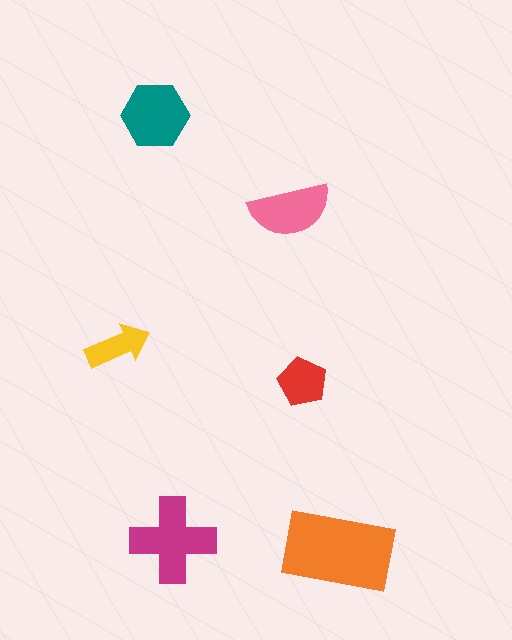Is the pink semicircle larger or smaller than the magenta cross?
Smaller.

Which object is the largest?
The orange rectangle.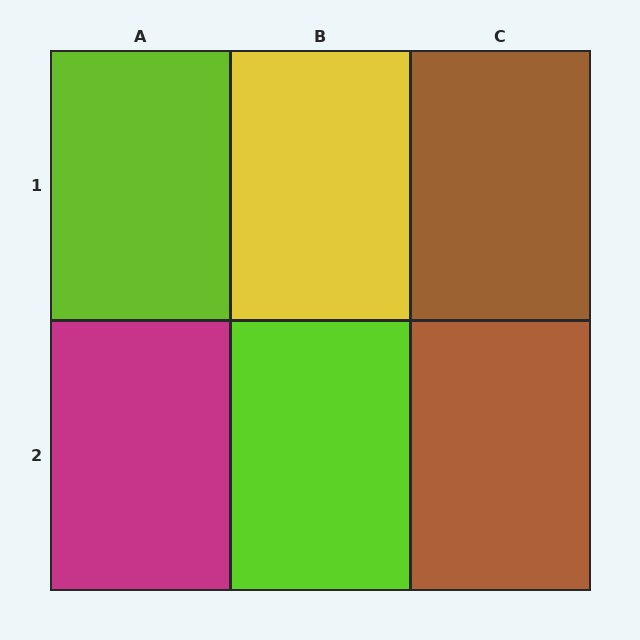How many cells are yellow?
1 cell is yellow.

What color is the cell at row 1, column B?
Yellow.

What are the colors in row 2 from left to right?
Magenta, lime, brown.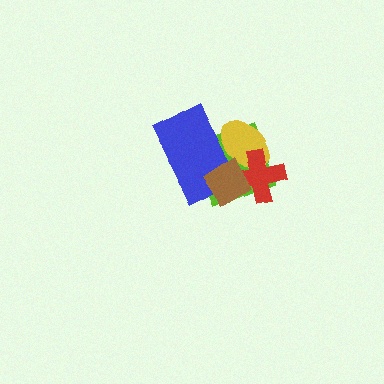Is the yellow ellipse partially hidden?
Yes, it is partially covered by another shape.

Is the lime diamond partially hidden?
Yes, it is partially covered by another shape.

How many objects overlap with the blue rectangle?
3 objects overlap with the blue rectangle.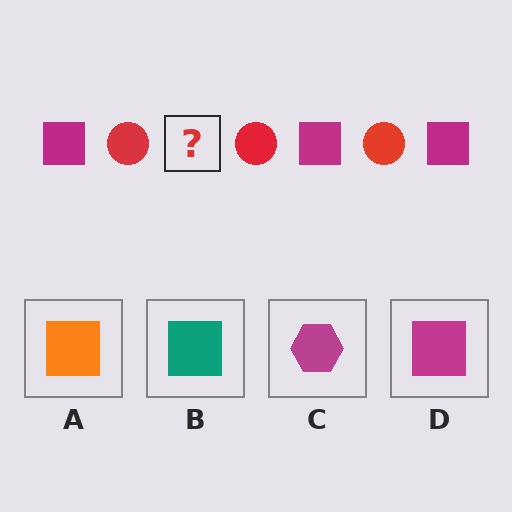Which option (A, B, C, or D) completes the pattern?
D.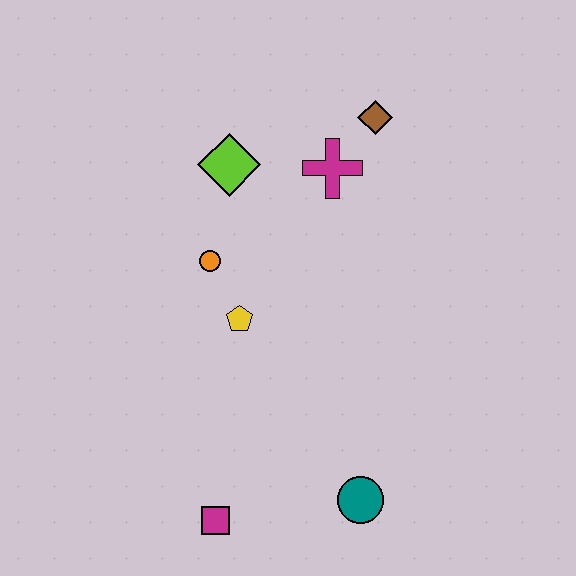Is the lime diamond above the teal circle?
Yes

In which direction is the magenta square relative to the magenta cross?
The magenta square is below the magenta cross.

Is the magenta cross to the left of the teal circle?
Yes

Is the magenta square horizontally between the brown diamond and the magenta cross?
No